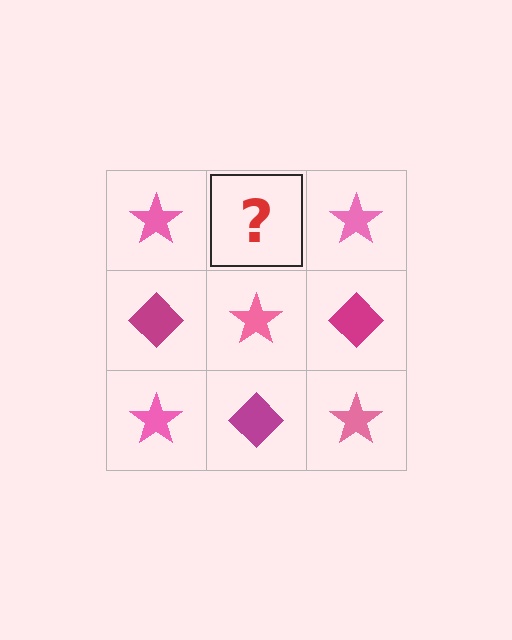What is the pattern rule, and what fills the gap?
The rule is that it alternates pink star and magenta diamond in a checkerboard pattern. The gap should be filled with a magenta diamond.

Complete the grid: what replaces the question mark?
The question mark should be replaced with a magenta diamond.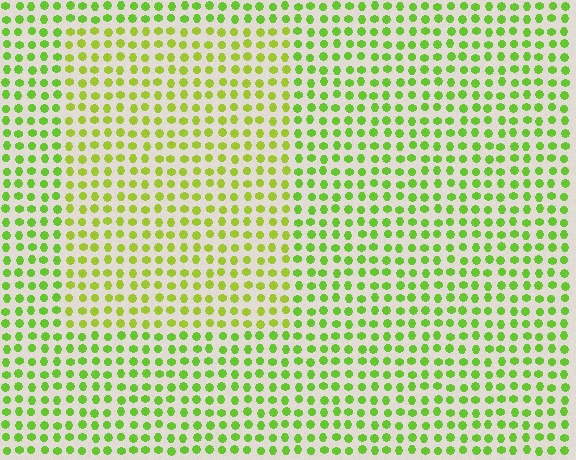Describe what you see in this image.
The image is filled with small lime elements in a uniform arrangement. A rectangle-shaped region is visible where the elements are tinted to a slightly different hue, forming a subtle color boundary.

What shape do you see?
I see a rectangle.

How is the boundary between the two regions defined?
The boundary is defined purely by a slight shift in hue (about 23 degrees). Spacing, size, and orientation are identical on both sides.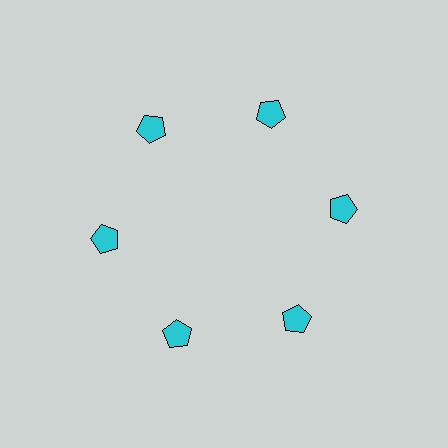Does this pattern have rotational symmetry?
Yes, this pattern has 6-fold rotational symmetry. It looks the same after rotating 60 degrees around the center.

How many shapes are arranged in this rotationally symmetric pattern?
There are 6 shapes, arranged in 6 groups of 1.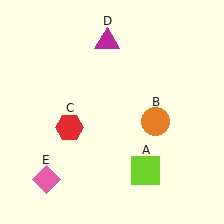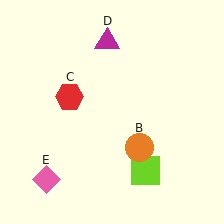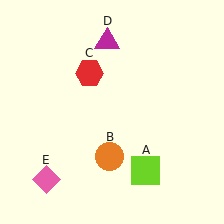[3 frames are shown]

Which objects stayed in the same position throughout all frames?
Lime square (object A) and magenta triangle (object D) and pink diamond (object E) remained stationary.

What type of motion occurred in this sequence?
The orange circle (object B), red hexagon (object C) rotated clockwise around the center of the scene.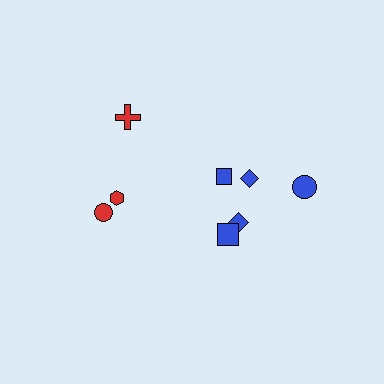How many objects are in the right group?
There are 5 objects.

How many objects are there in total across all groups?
There are 8 objects.